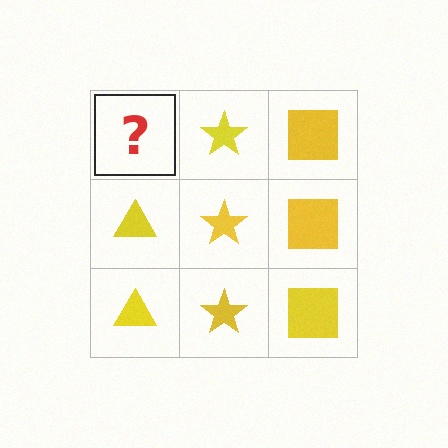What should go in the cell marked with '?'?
The missing cell should contain a yellow triangle.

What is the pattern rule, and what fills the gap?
The rule is that each column has a consistent shape. The gap should be filled with a yellow triangle.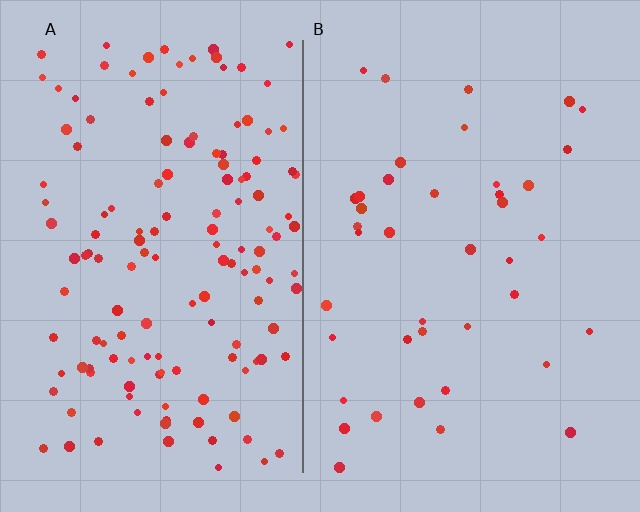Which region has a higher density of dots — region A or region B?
A (the left).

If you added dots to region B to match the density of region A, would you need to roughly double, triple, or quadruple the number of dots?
Approximately quadruple.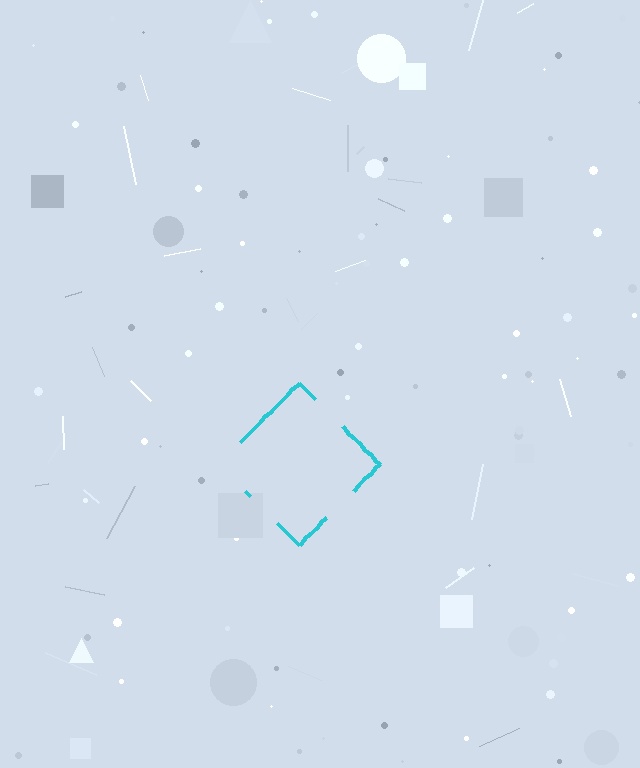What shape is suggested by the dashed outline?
The dashed outline suggests a diamond.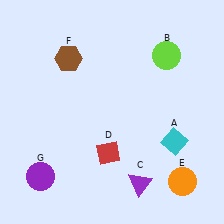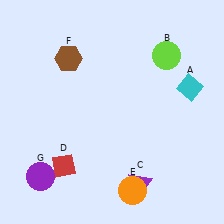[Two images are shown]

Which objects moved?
The objects that moved are: the cyan diamond (A), the red diamond (D), the orange circle (E).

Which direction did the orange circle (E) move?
The orange circle (E) moved left.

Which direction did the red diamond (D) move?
The red diamond (D) moved left.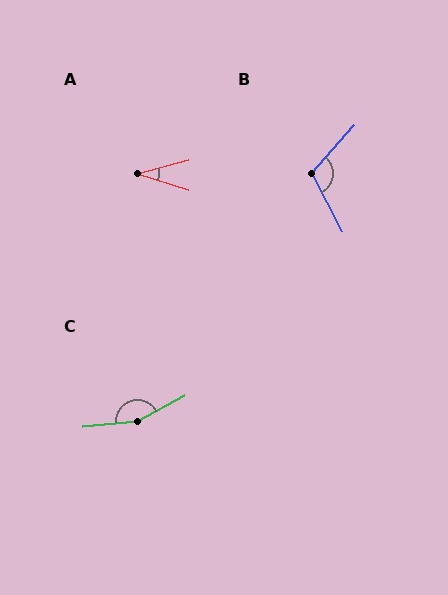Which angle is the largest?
C, at approximately 157 degrees.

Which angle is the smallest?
A, at approximately 32 degrees.